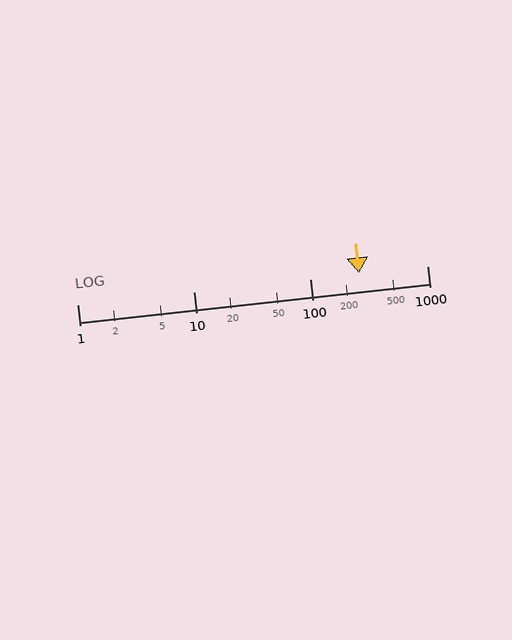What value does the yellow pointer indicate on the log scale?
The pointer indicates approximately 260.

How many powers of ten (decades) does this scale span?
The scale spans 3 decades, from 1 to 1000.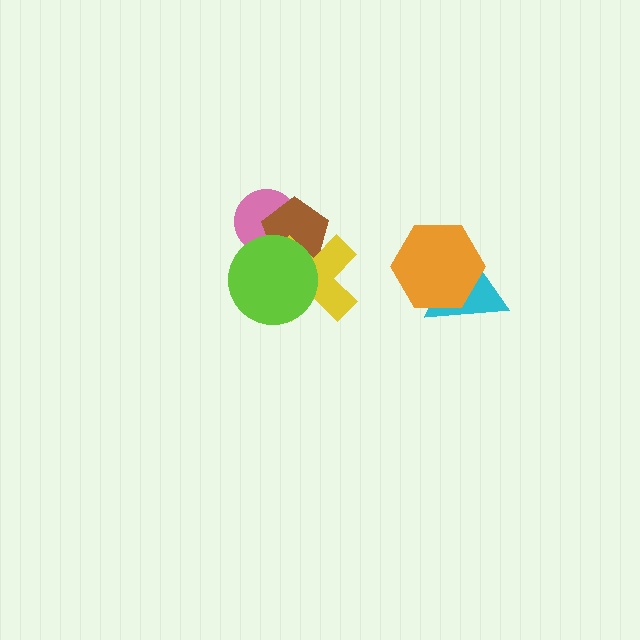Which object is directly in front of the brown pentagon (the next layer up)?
The yellow cross is directly in front of the brown pentagon.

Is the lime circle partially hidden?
No, no other shape covers it.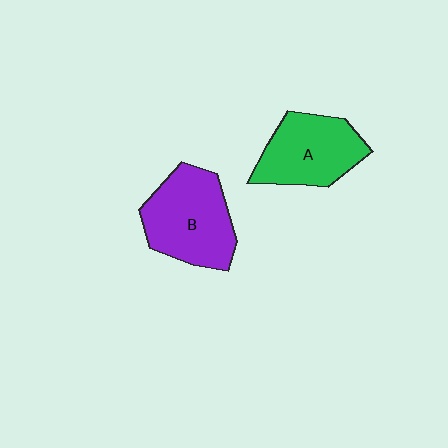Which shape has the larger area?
Shape B (purple).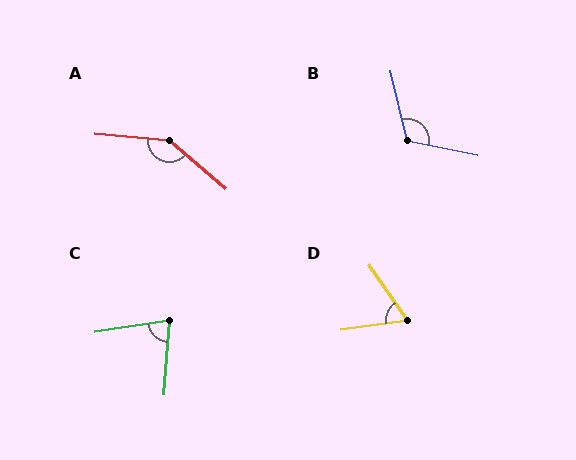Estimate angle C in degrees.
Approximately 77 degrees.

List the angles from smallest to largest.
D (63°), C (77°), B (115°), A (144°).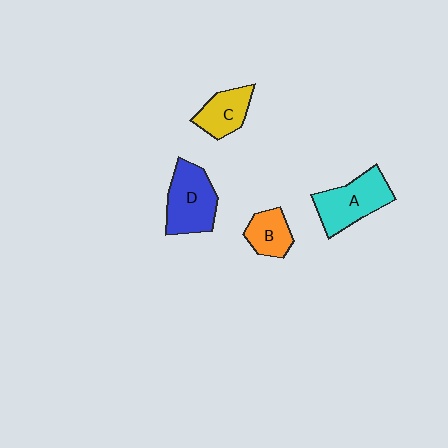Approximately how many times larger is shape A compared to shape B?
Approximately 1.7 times.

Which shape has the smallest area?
Shape B (orange).